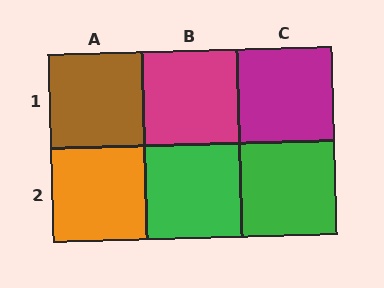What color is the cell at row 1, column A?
Brown.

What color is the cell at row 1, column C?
Magenta.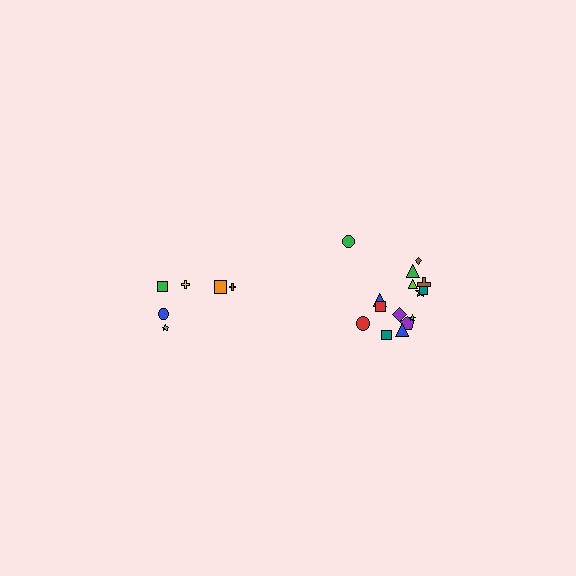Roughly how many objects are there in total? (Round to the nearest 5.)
Roughly 20 objects in total.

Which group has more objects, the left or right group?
The right group.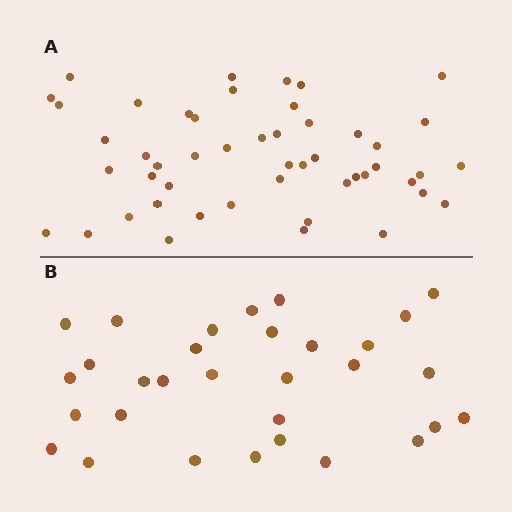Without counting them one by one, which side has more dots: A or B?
Region A (the top region) has more dots.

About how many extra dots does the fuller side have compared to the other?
Region A has approximately 20 more dots than region B.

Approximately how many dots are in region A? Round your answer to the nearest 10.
About 50 dots. (The exact count is 49, which rounds to 50.)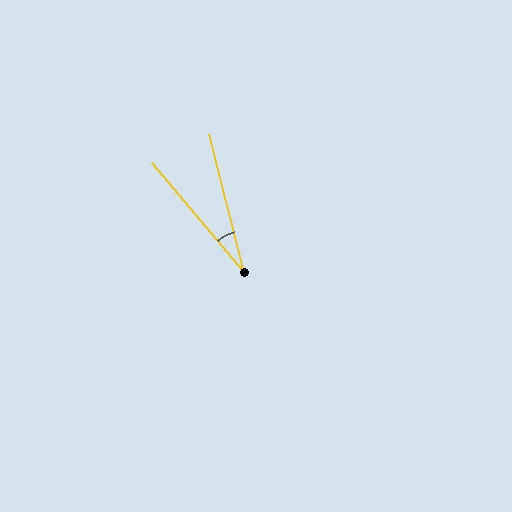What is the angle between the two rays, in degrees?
Approximately 26 degrees.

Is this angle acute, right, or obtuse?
It is acute.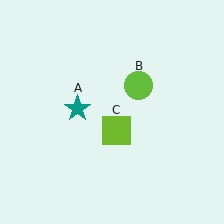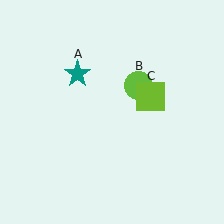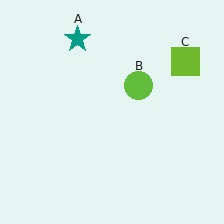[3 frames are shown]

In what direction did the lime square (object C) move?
The lime square (object C) moved up and to the right.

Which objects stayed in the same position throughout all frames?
Lime circle (object B) remained stationary.